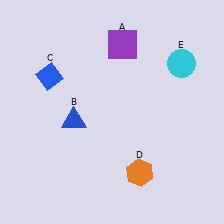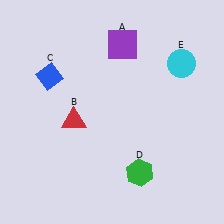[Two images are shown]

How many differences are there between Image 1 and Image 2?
There are 2 differences between the two images.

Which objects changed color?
B changed from blue to red. D changed from orange to green.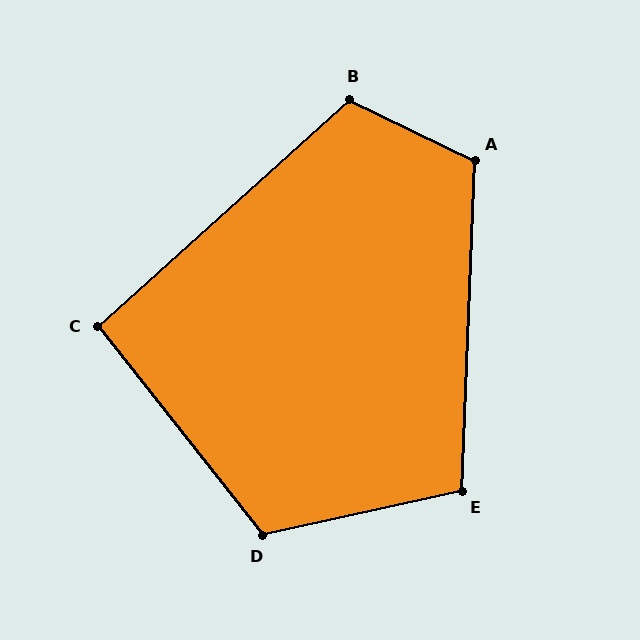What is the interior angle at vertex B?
Approximately 112 degrees (obtuse).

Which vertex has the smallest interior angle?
C, at approximately 94 degrees.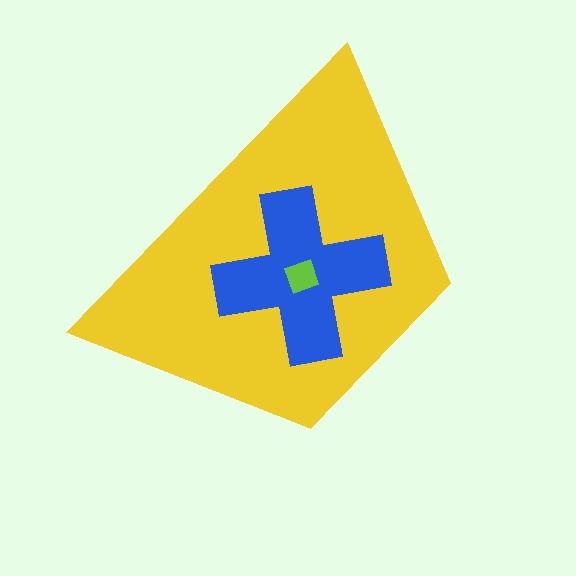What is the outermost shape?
The yellow trapezoid.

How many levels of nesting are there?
3.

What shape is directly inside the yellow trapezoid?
The blue cross.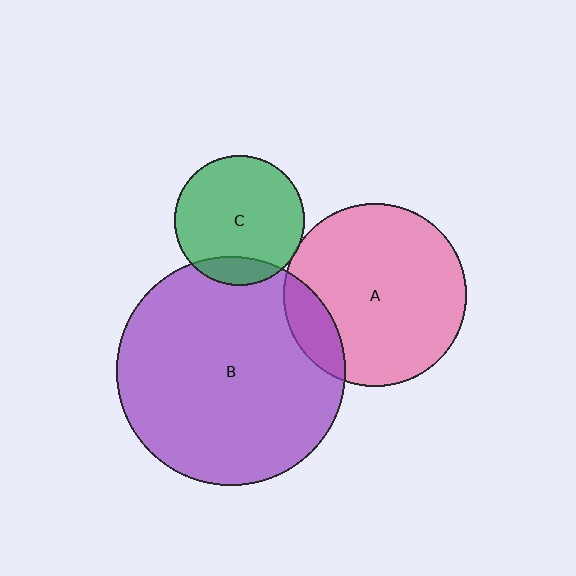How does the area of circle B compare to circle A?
Approximately 1.6 times.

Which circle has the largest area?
Circle B (purple).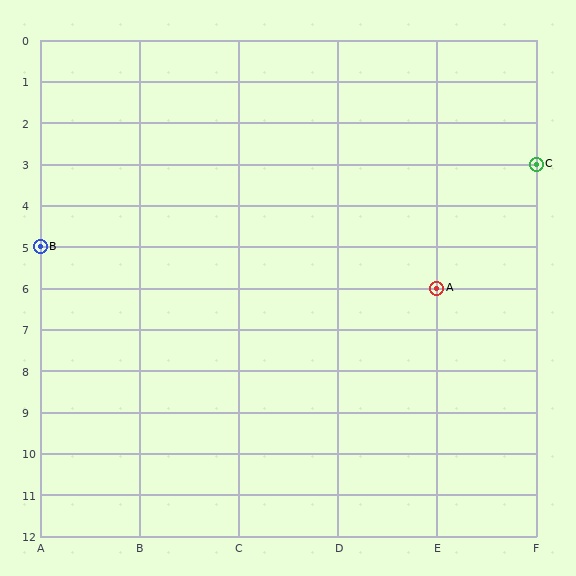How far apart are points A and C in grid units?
Points A and C are 1 column and 3 rows apart (about 3.2 grid units diagonally).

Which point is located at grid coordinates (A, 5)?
Point B is at (A, 5).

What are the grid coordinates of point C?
Point C is at grid coordinates (F, 3).